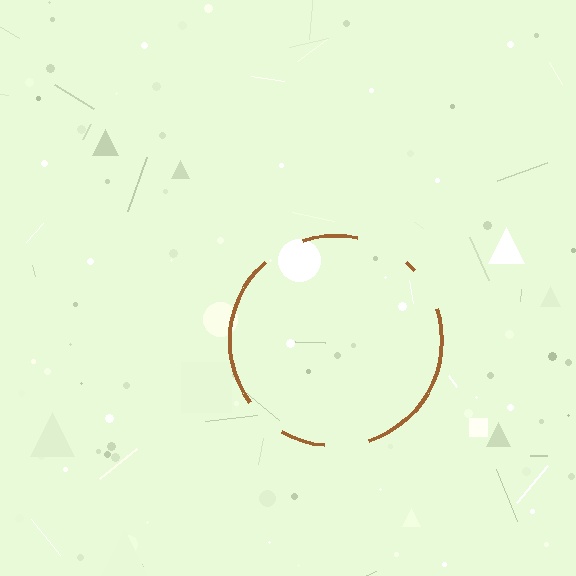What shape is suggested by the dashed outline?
The dashed outline suggests a circle.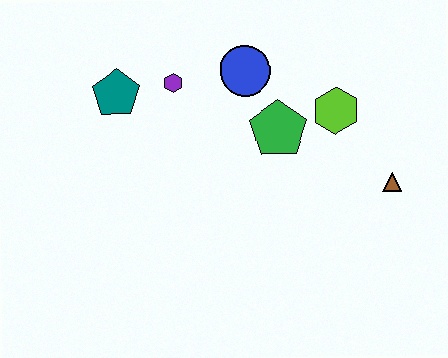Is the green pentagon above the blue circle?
No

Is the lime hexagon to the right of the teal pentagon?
Yes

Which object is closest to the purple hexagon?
The teal pentagon is closest to the purple hexagon.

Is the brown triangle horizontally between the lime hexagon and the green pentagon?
No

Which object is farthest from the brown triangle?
The teal pentagon is farthest from the brown triangle.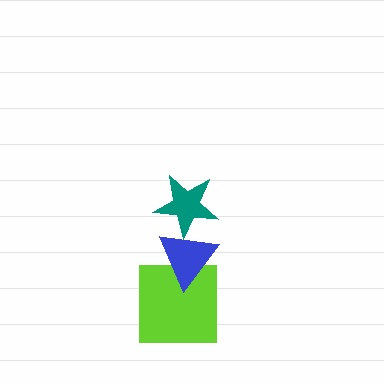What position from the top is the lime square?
The lime square is 3rd from the top.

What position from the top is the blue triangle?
The blue triangle is 2nd from the top.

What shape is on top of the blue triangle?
The teal star is on top of the blue triangle.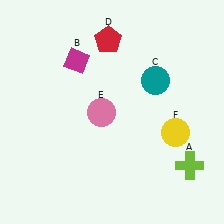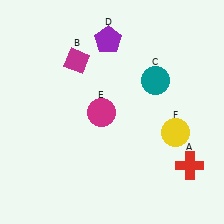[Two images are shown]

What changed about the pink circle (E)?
In Image 1, E is pink. In Image 2, it changed to magenta.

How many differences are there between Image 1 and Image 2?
There are 3 differences between the two images.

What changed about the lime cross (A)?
In Image 1, A is lime. In Image 2, it changed to red.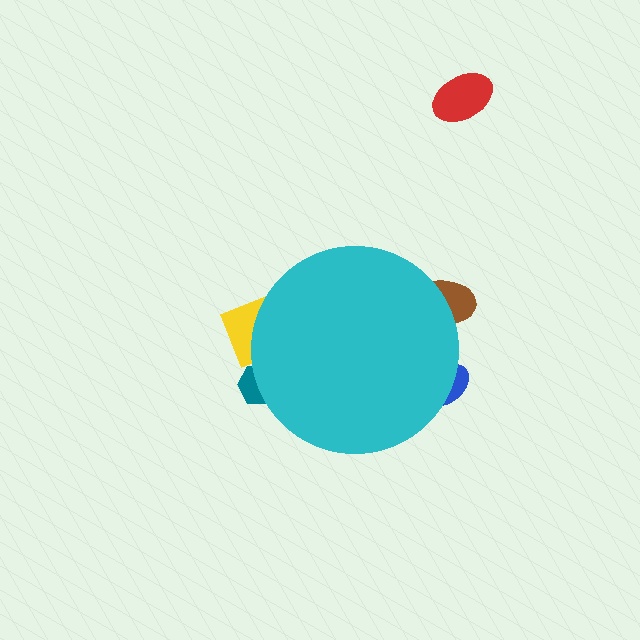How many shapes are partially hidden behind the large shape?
4 shapes are partially hidden.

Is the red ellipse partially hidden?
No, the red ellipse is fully visible.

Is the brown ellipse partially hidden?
Yes, the brown ellipse is partially hidden behind the cyan circle.